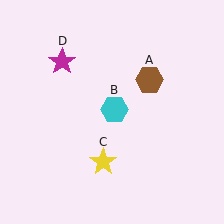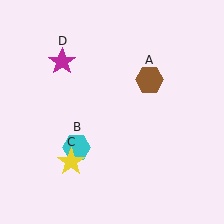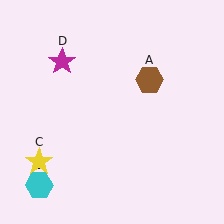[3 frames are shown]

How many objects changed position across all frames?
2 objects changed position: cyan hexagon (object B), yellow star (object C).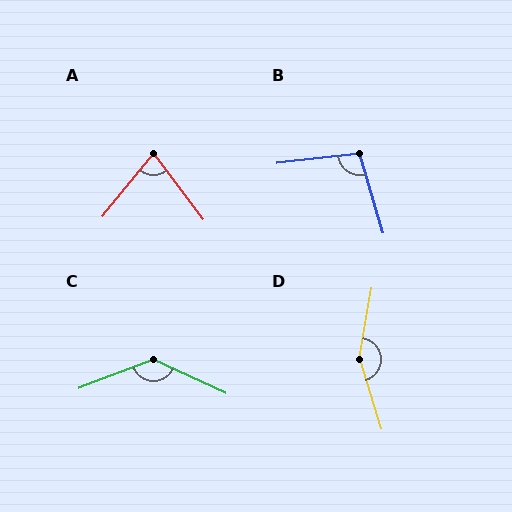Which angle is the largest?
D, at approximately 153 degrees.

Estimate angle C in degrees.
Approximately 134 degrees.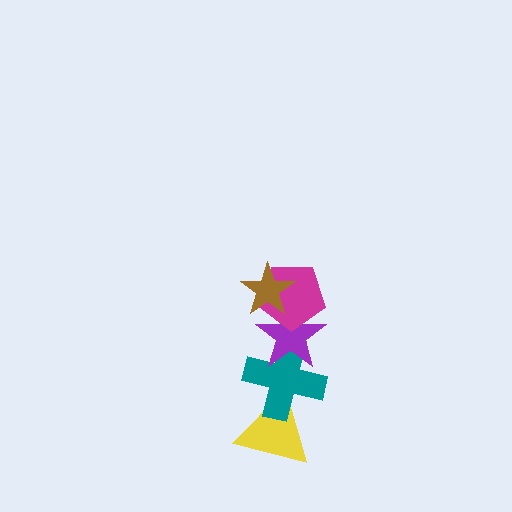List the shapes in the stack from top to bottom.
From top to bottom: the brown star, the magenta pentagon, the purple star, the teal cross, the yellow triangle.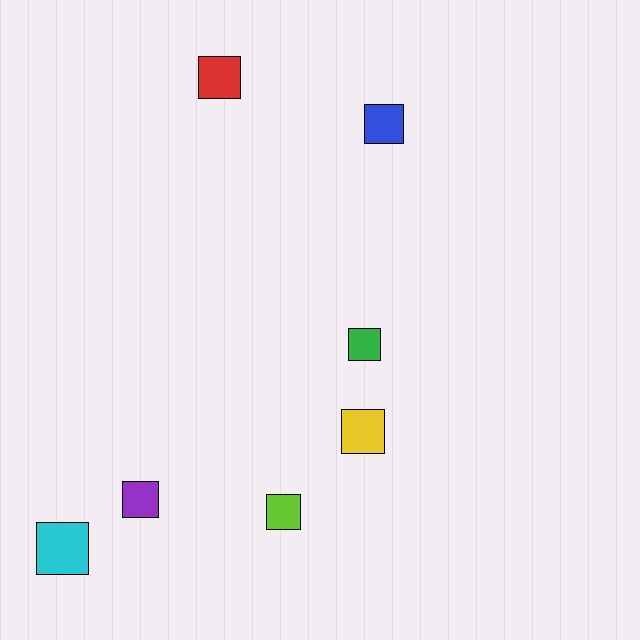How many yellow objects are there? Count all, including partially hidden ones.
There is 1 yellow object.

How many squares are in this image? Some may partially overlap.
There are 7 squares.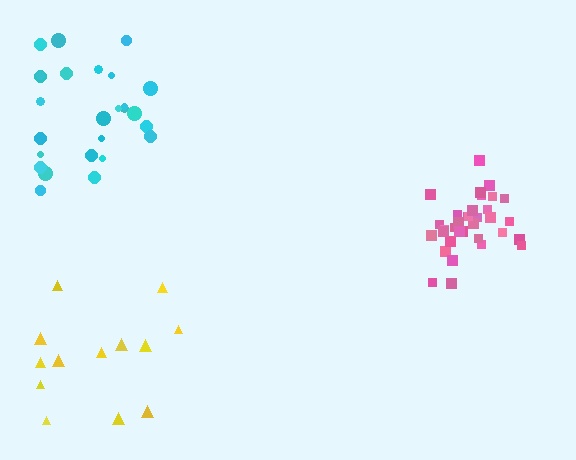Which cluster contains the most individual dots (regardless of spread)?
Pink (34).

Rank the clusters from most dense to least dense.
pink, cyan, yellow.